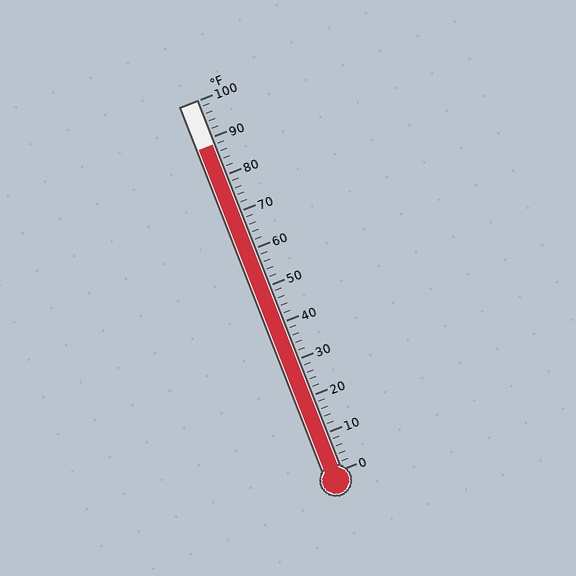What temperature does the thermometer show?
The thermometer shows approximately 88°F.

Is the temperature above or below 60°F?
The temperature is above 60°F.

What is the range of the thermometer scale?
The thermometer scale ranges from 0°F to 100°F.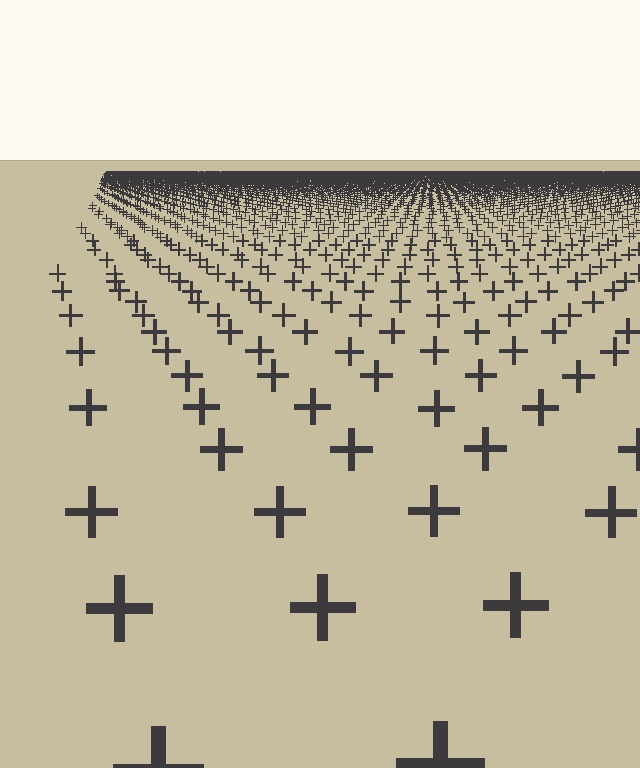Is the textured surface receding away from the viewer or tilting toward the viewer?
The surface is receding away from the viewer. Texture elements get smaller and denser toward the top.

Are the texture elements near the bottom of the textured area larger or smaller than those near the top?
Larger. Near the bottom, elements are closer to the viewer and appear at a bigger on-screen size.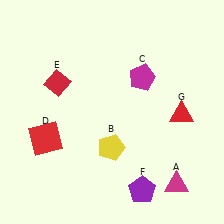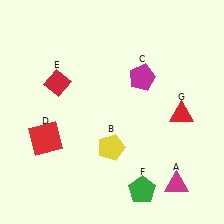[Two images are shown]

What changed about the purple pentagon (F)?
In Image 1, F is purple. In Image 2, it changed to green.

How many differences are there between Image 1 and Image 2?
There is 1 difference between the two images.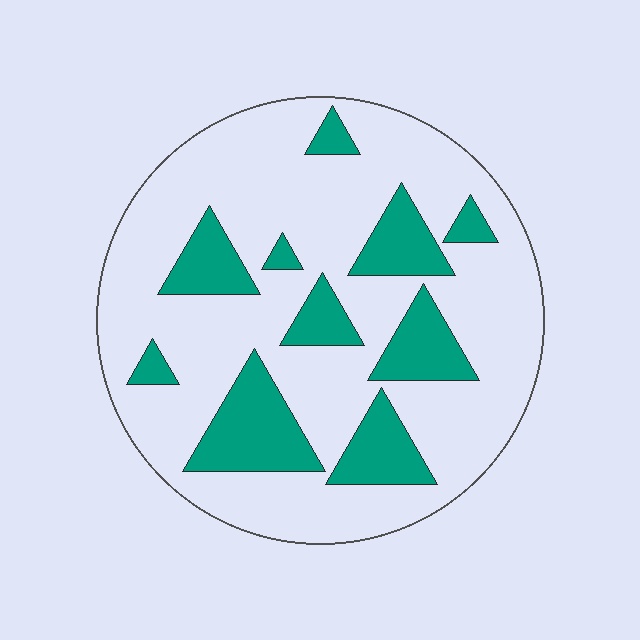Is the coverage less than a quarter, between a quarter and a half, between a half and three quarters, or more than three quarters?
Less than a quarter.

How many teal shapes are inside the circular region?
10.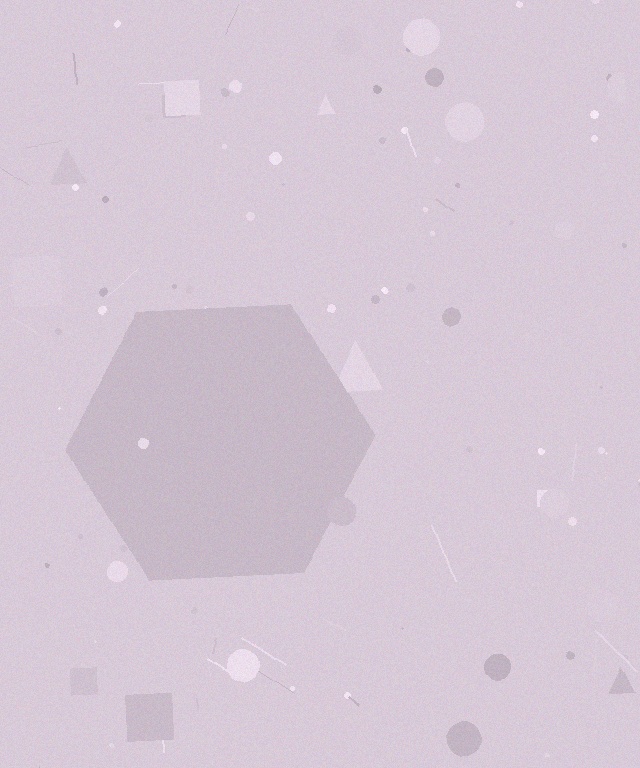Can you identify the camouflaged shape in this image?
The camouflaged shape is a hexagon.